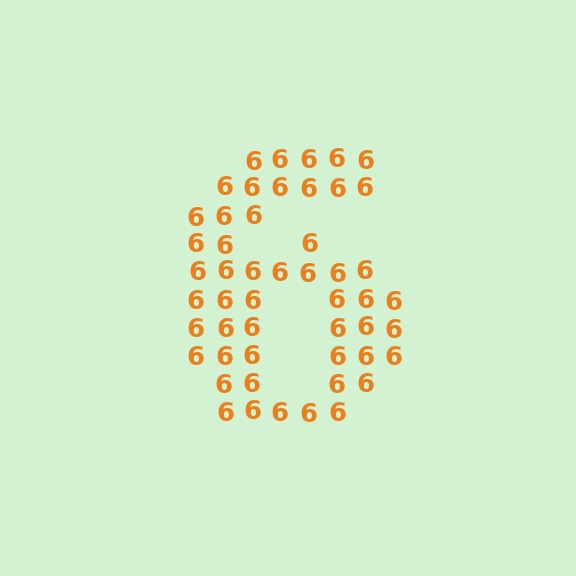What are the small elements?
The small elements are digit 6's.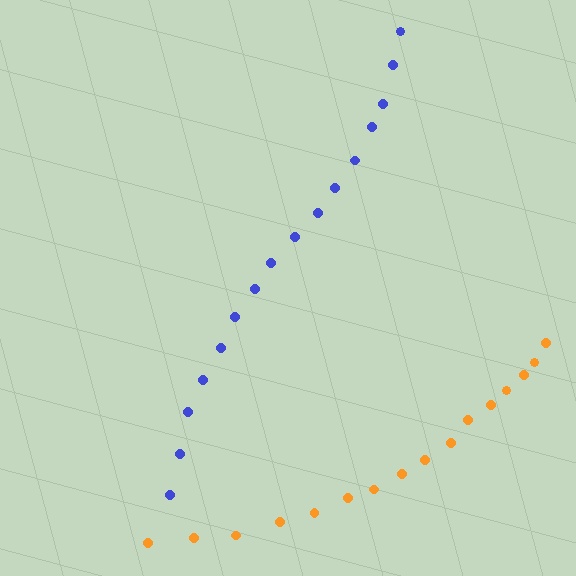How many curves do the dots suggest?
There are 2 distinct paths.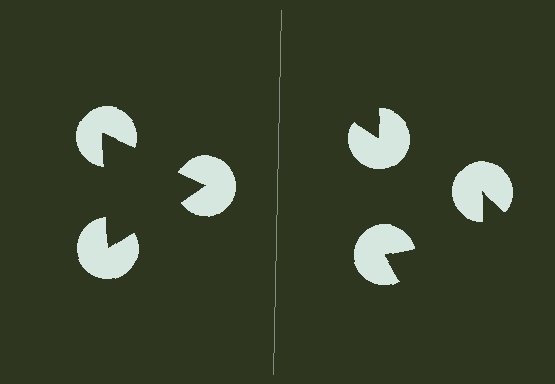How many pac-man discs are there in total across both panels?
6 — 3 on each side.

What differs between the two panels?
The pac-man discs are positioned identically on both sides; only the wedge orientations differ. On the left they align to a triangle; on the right they are misaligned.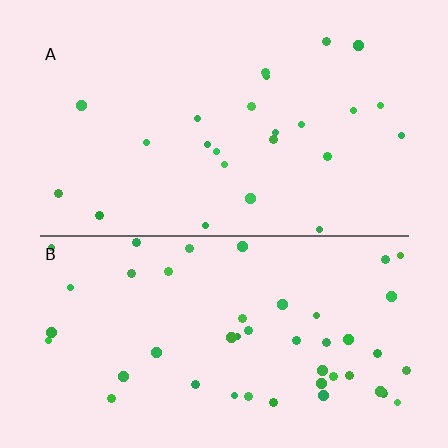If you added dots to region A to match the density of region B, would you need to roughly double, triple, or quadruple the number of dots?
Approximately double.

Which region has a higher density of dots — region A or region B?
B (the bottom).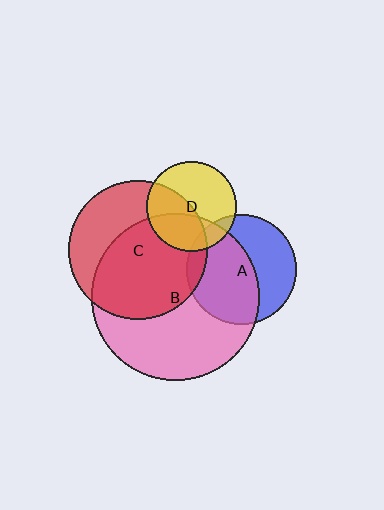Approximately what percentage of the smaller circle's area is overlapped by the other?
Approximately 45%.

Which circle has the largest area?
Circle B (pink).